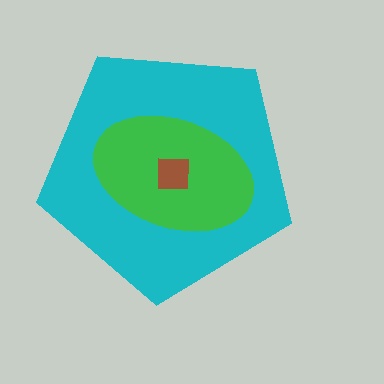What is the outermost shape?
The cyan pentagon.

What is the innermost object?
The brown square.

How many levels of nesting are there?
3.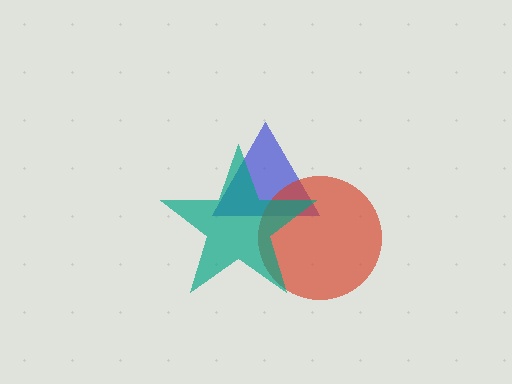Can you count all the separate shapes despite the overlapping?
Yes, there are 3 separate shapes.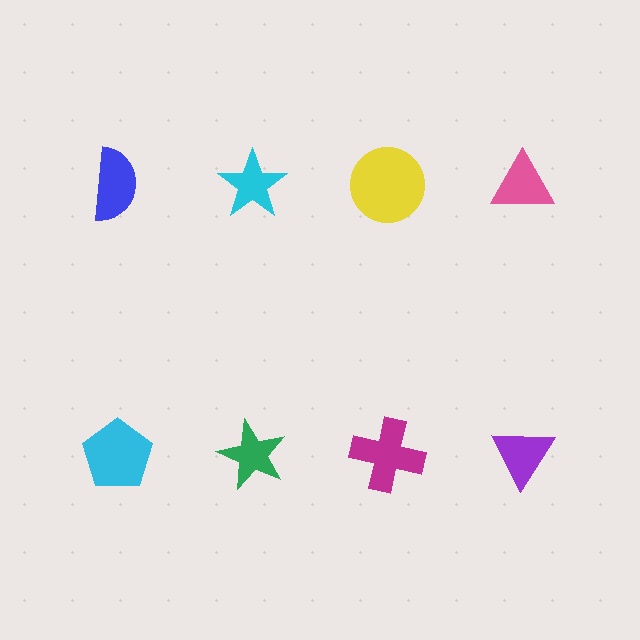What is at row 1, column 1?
A blue semicircle.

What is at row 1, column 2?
A cyan star.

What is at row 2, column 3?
A magenta cross.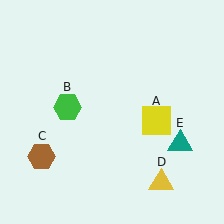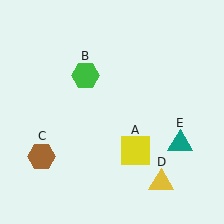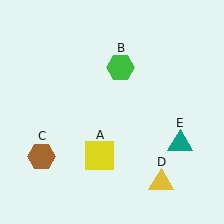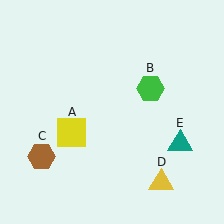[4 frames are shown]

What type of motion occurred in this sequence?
The yellow square (object A), green hexagon (object B) rotated clockwise around the center of the scene.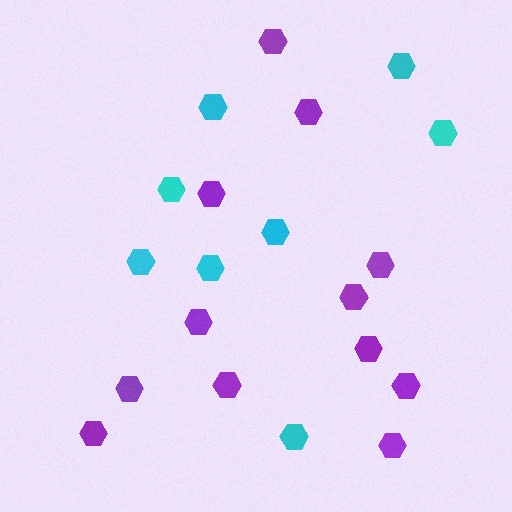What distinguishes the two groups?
There are 2 groups: one group of cyan hexagons (8) and one group of purple hexagons (12).